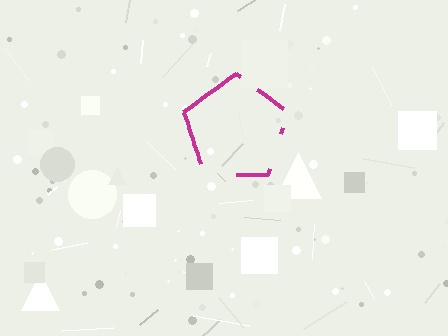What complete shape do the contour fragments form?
The contour fragments form a pentagon.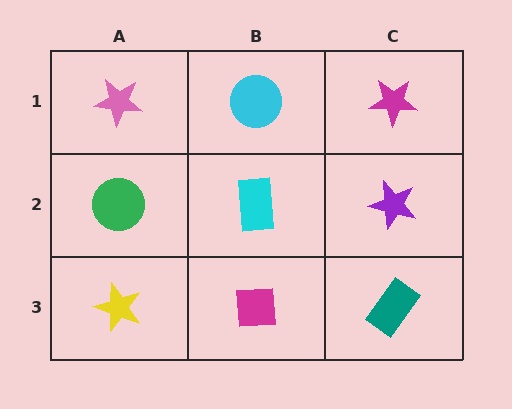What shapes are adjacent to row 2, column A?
A pink star (row 1, column A), a yellow star (row 3, column A), a cyan rectangle (row 2, column B).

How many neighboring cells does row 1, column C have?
2.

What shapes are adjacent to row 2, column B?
A cyan circle (row 1, column B), a magenta square (row 3, column B), a green circle (row 2, column A), a purple star (row 2, column C).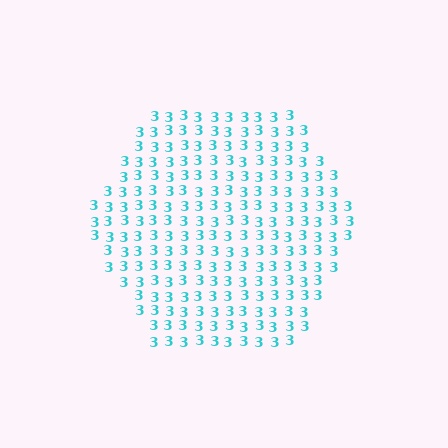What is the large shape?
The large shape is a hexagon.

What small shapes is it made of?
It is made of small digit 3's.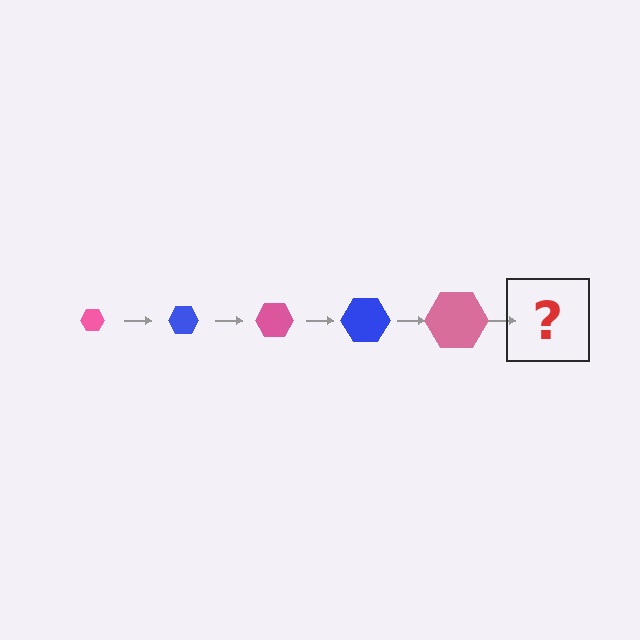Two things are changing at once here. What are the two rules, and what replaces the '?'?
The two rules are that the hexagon grows larger each step and the color cycles through pink and blue. The '?' should be a blue hexagon, larger than the previous one.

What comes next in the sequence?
The next element should be a blue hexagon, larger than the previous one.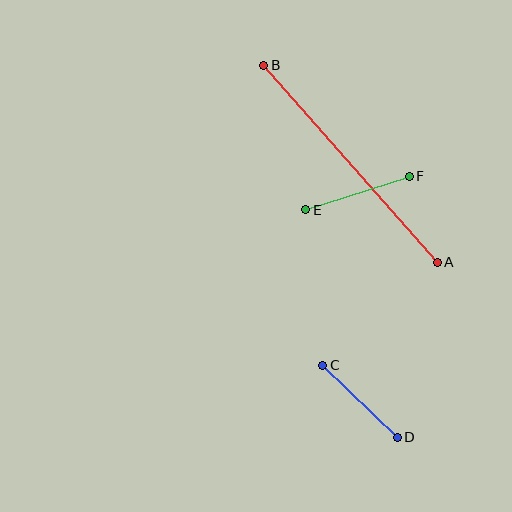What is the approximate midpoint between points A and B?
The midpoint is at approximately (351, 164) pixels.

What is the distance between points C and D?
The distance is approximately 104 pixels.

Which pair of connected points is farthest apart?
Points A and B are farthest apart.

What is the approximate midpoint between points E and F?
The midpoint is at approximately (357, 193) pixels.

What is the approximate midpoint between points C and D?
The midpoint is at approximately (360, 401) pixels.